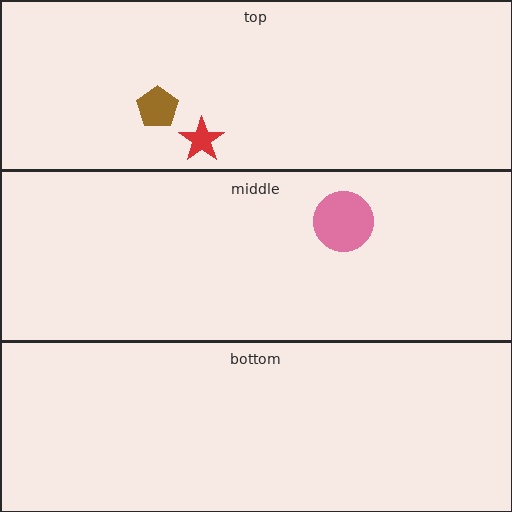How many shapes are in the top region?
2.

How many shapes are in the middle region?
1.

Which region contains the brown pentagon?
The top region.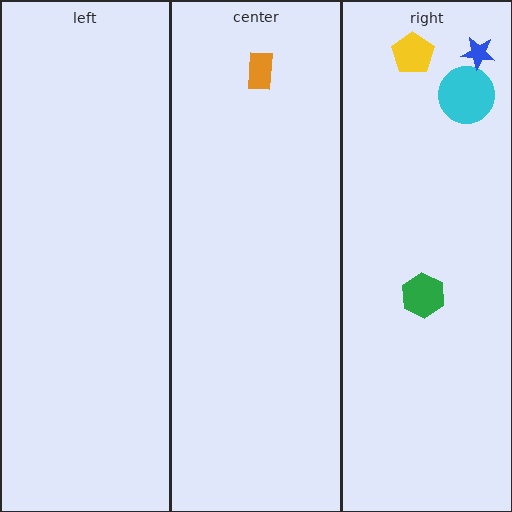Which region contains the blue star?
The right region.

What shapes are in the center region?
The orange rectangle.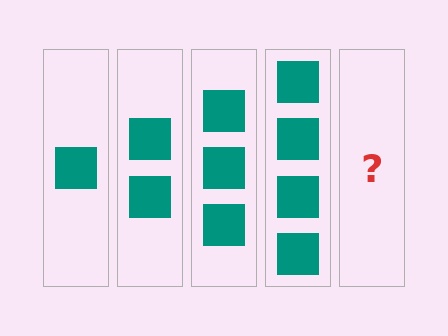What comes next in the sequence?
The next element should be 5 squares.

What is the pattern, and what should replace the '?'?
The pattern is that each step adds one more square. The '?' should be 5 squares.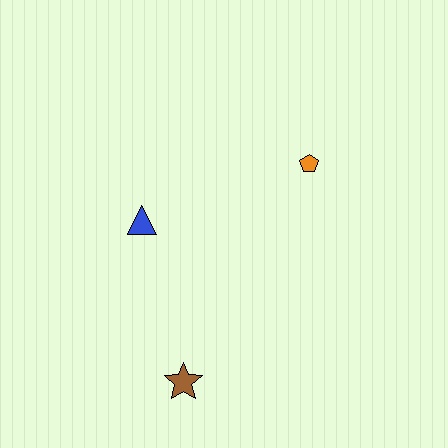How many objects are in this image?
There are 3 objects.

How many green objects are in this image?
There are no green objects.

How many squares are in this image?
There are no squares.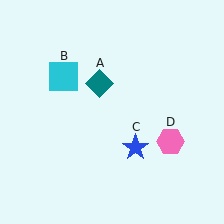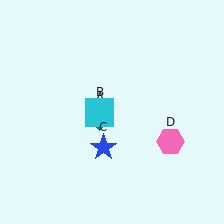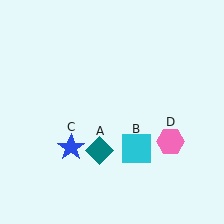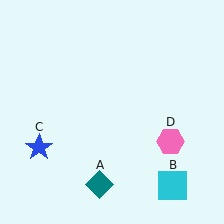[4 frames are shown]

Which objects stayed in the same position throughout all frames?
Pink hexagon (object D) remained stationary.